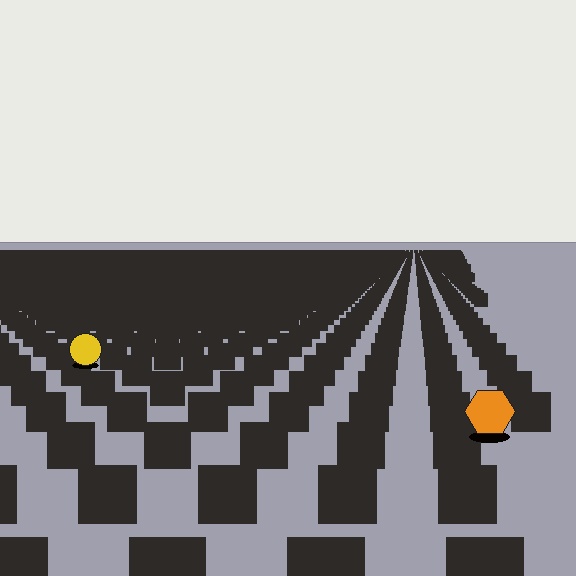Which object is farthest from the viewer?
The yellow circle is farthest from the viewer. It appears smaller and the ground texture around it is denser.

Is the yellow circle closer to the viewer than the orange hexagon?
No. The orange hexagon is closer — you can tell from the texture gradient: the ground texture is coarser near it.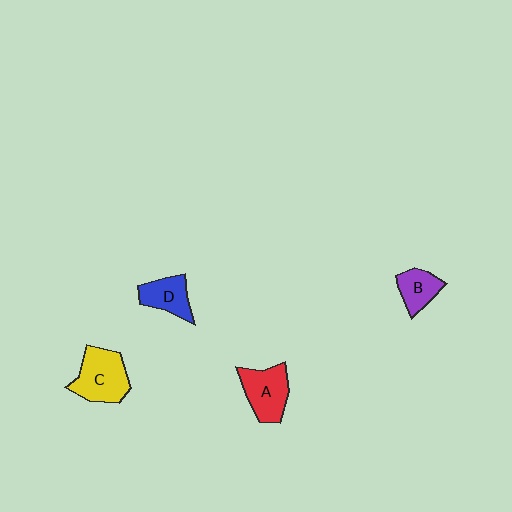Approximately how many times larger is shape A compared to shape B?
Approximately 1.5 times.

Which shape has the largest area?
Shape C (yellow).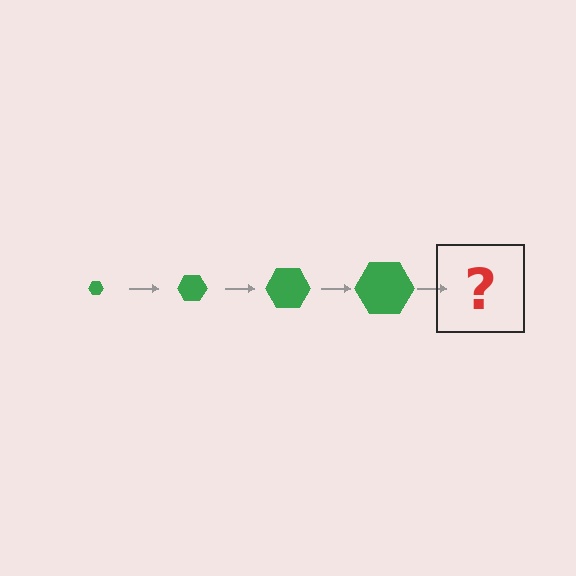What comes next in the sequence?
The next element should be a green hexagon, larger than the previous one.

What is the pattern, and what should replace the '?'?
The pattern is that the hexagon gets progressively larger each step. The '?' should be a green hexagon, larger than the previous one.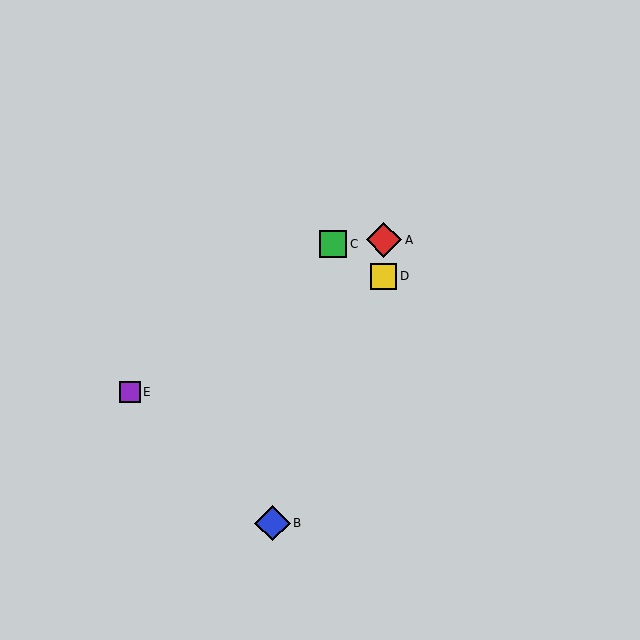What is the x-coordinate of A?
Object A is at x≈384.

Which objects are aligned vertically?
Objects A, D are aligned vertically.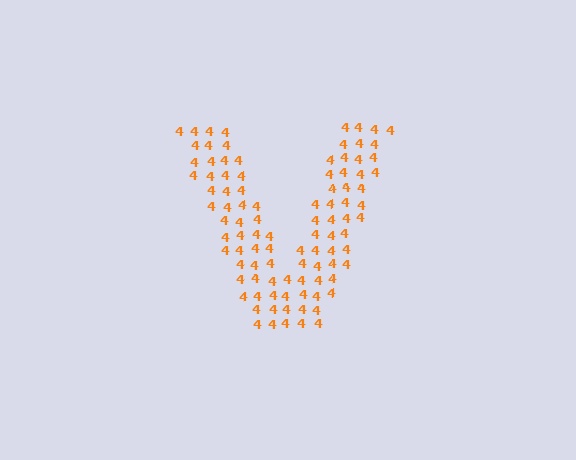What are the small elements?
The small elements are digit 4's.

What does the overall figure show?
The overall figure shows the letter V.